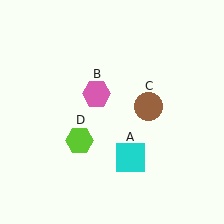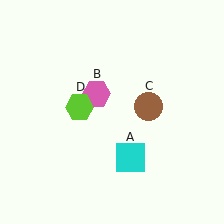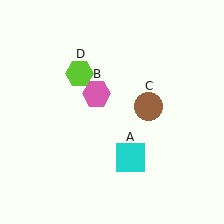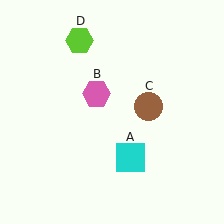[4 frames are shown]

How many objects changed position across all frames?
1 object changed position: lime hexagon (object D).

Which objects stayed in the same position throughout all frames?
Cyan square (object A) and pink hexagon (object B) and brown circle (object C) remained stationary.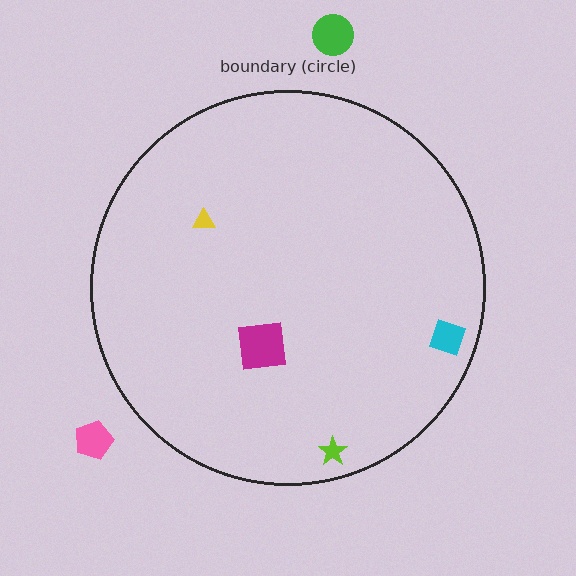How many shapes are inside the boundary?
4 inside, 2 outside.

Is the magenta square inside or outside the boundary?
Inside.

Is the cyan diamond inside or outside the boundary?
Inside.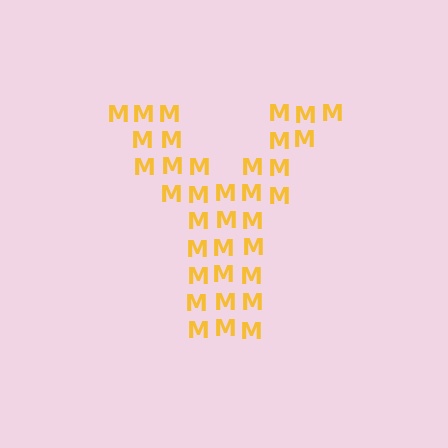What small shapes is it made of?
It is made of small letter M's.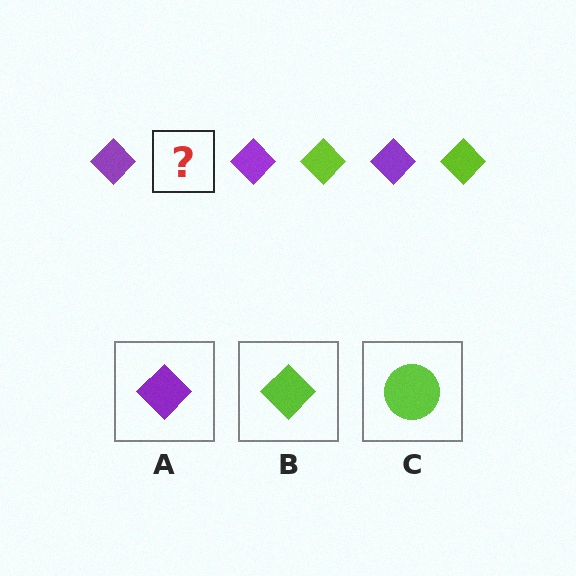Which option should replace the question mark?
Option B.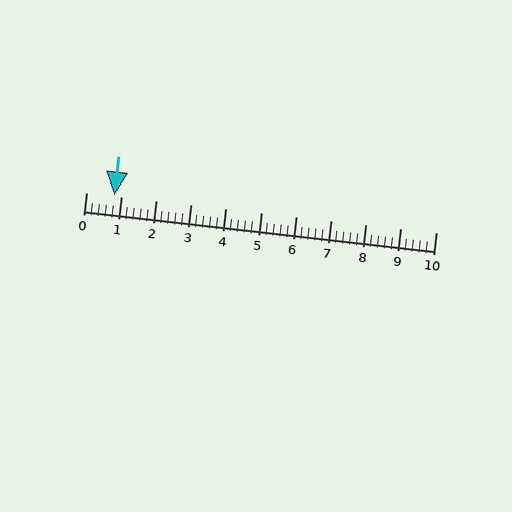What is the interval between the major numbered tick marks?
The major tick marks are spaced 1 units apart.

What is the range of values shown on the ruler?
The ruler shows values from 0 to 10.